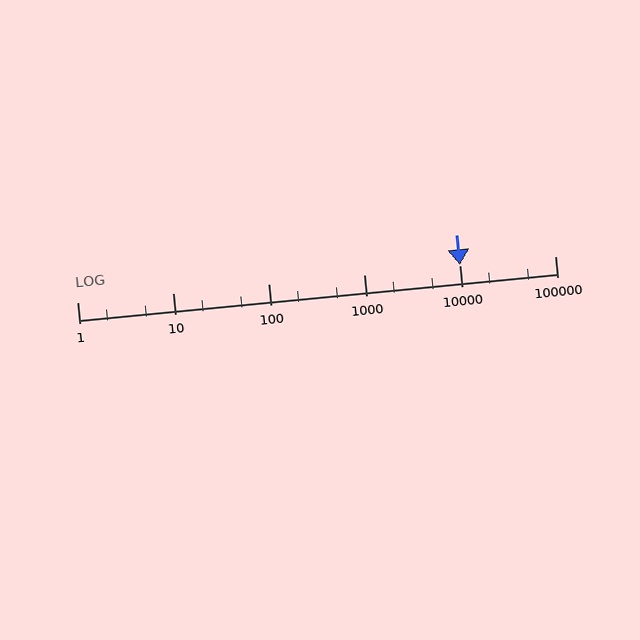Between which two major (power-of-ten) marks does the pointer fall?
The pointer is between 10000 and 100000.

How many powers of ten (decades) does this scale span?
The scale spans 5 decades, from 1 to 100000.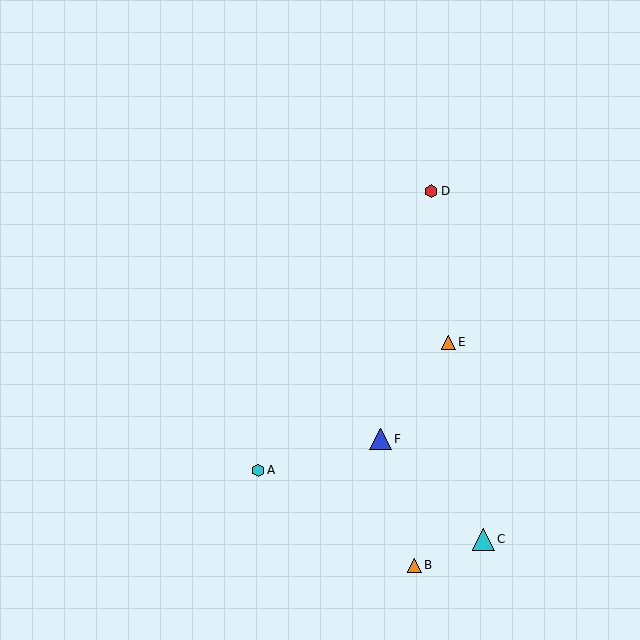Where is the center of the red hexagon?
The center of the red hexagon is at (431, 191).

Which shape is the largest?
The cyan triangle (labeled C) is the largest.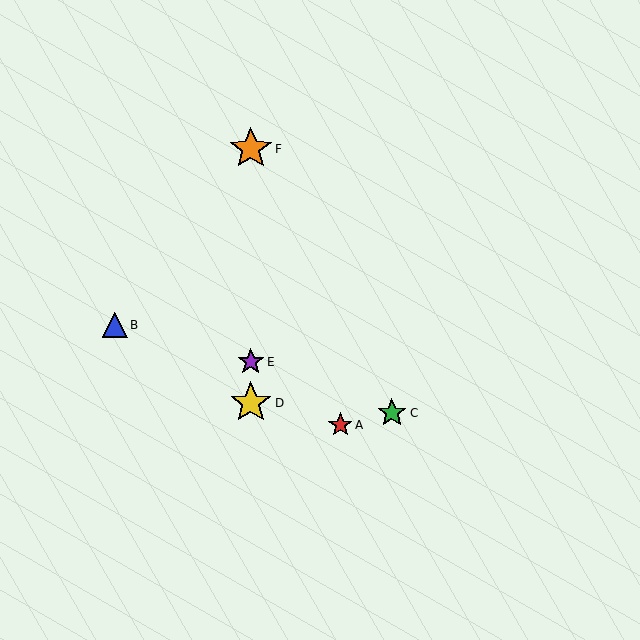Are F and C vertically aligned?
No, F is at x≈251 and C is at x≈392.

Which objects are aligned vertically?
Objects D, E, F are aligned vertically.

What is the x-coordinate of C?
Object C is at x≈392.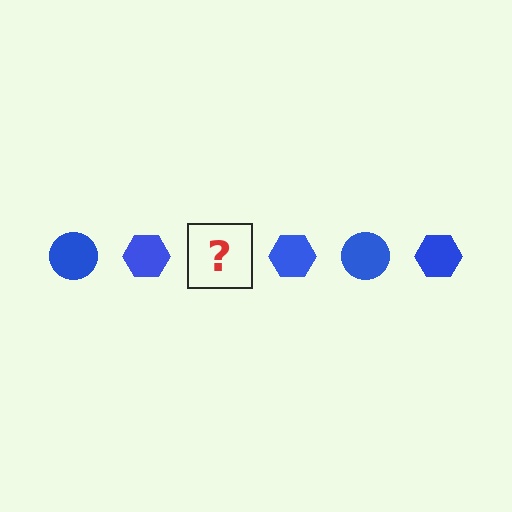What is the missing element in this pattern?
The missing element is a blue circle.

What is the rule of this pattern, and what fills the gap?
The rule is that the pattern cycles through circle, hexagon shapes in blue. The gap should be filled with a blue circle.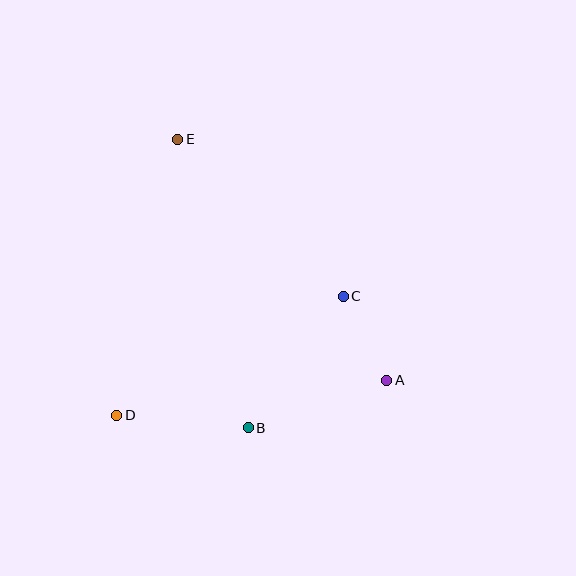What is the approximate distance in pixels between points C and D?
The distance between C and D is approximately 256 pixels.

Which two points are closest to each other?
Points A and C are closest to each other.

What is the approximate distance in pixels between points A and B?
The distance between A and B is approximately 146 pixels.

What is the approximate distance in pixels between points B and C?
The distance between B and C is approximately 163 pixels.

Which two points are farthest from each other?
Points A and E are farthest from each other.